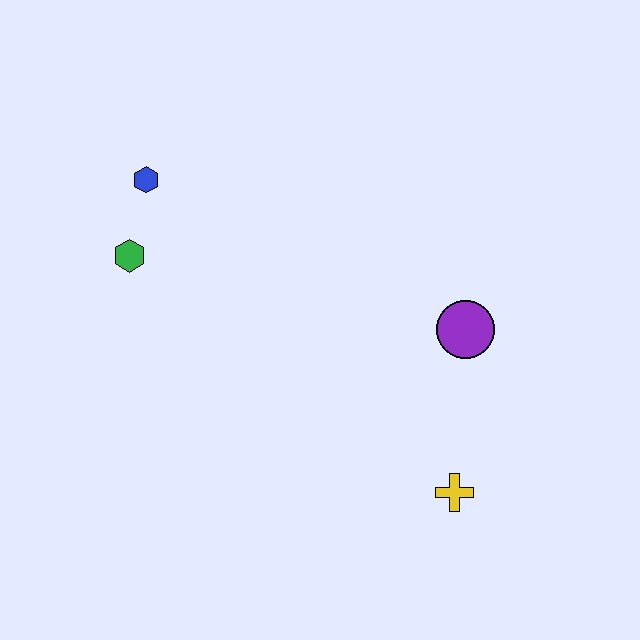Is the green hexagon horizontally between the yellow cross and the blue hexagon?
No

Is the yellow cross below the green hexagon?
Yes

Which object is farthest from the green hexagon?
The yellow cross is farthest from the green hexagon.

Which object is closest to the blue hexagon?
The green hexagon is closest to the blue hexagon.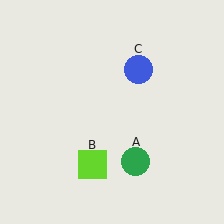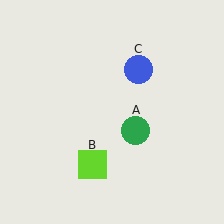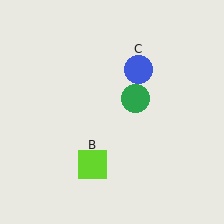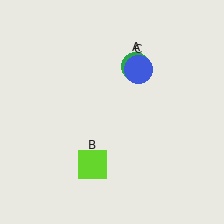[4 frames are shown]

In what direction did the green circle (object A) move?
The green circle (object A) moved up.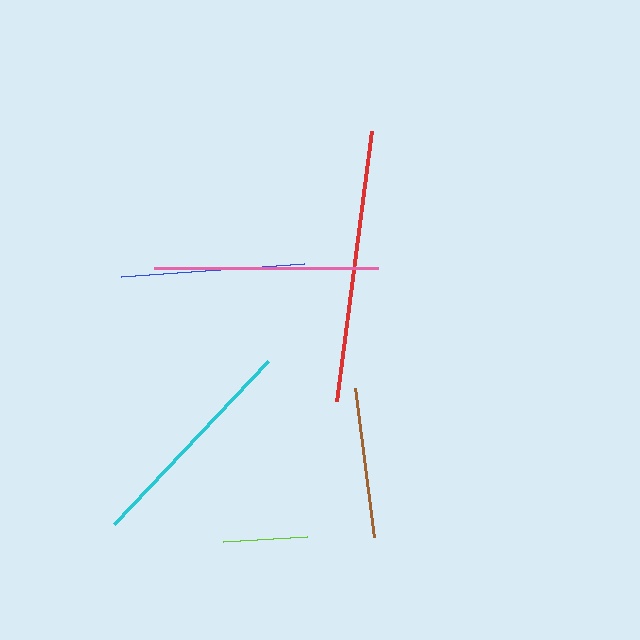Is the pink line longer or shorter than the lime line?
The pink line is longer than the lime line.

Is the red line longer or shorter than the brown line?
The red line is longer than the brown line.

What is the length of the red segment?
The red segment is approximately 273 pixels long.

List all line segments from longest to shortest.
From longest to shortest: red, cyan, pink, blue, brown, lime.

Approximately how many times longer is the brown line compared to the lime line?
The brown line is approximately 1.8 times the length of the lime line.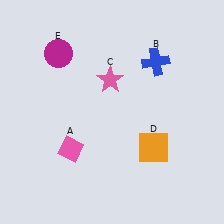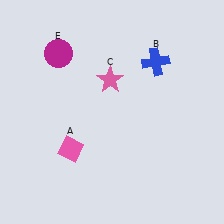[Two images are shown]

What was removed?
The orange square (D) was removed in Image 2.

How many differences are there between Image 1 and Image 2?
There is 1 difference between the two images.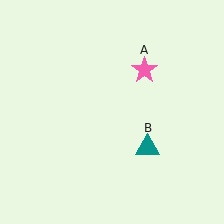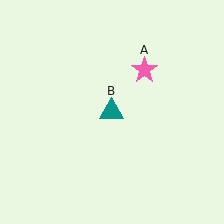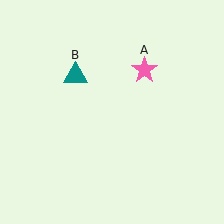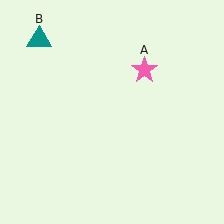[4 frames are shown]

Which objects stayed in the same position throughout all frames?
Pink star (object A) remained stationary.